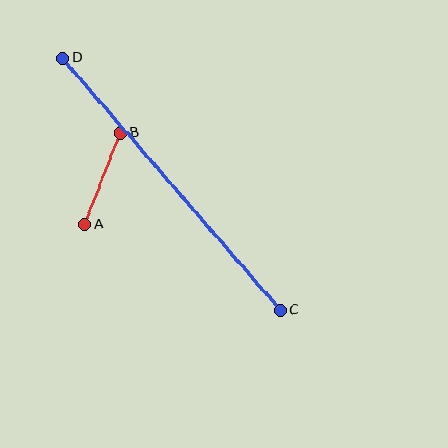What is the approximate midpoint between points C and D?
The midpoint is at approximately (172, 184) pixels.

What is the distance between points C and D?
The distance is approximately 333 pixels.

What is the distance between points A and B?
The distance is approximately 98 pixels.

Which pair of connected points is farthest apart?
Points C and D are farthest apart.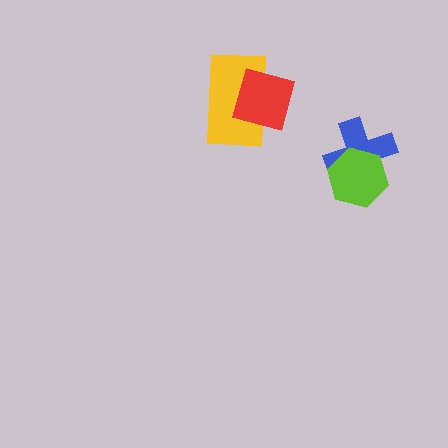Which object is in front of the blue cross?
The lime hexagon is in front of the blue cross.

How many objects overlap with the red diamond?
1 object overlaps with the red diamond.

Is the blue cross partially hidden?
Yes, it is partially covered by another shape.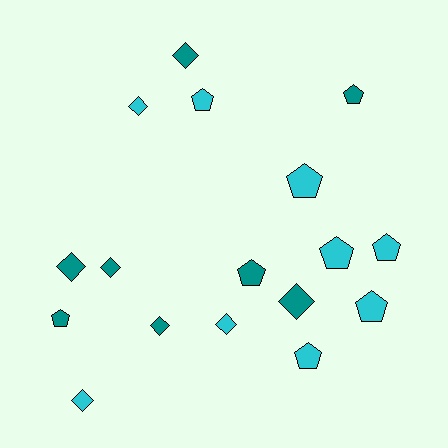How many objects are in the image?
There are 17 objects.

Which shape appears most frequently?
Pentagon, with 9 objects.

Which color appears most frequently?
Cyan, with 9 objects.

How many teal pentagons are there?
There are 3 teal pentagons.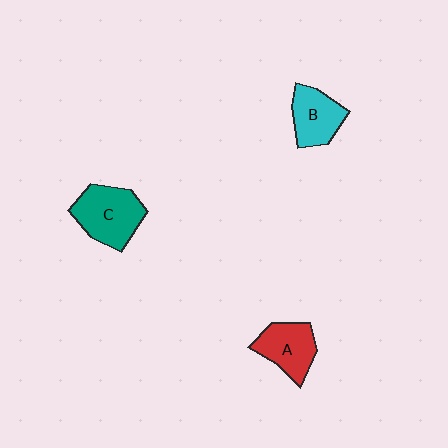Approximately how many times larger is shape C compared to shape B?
Approximately 1.3 times.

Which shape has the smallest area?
Shape B (cyan).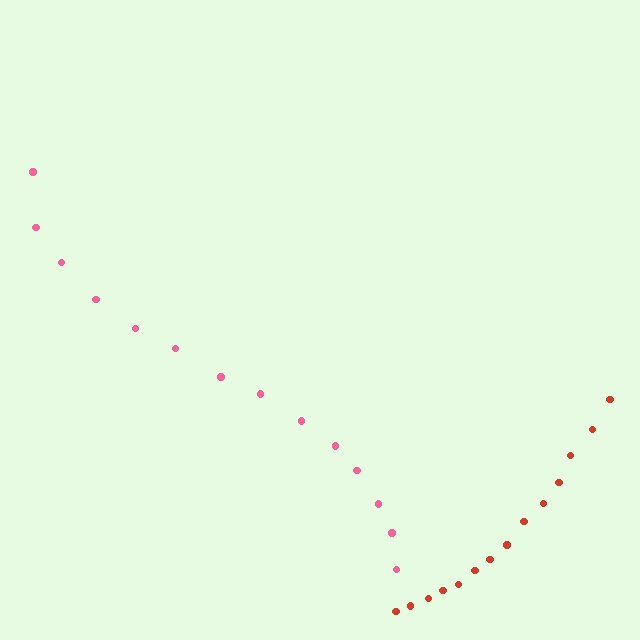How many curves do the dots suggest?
There are 2 distinct paths.